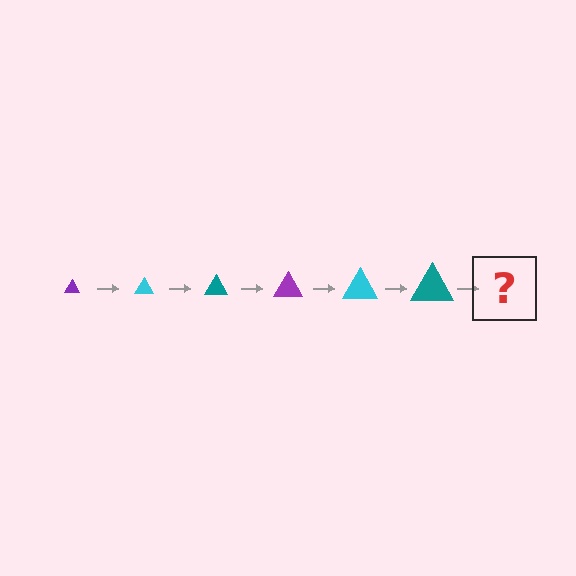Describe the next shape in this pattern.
It should be a purple triangle, larger than the previous one.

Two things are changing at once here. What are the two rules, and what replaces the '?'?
The two rules are that the triangle grows larger each step and the color cycles through purple, cyan, and teal. The '?' should be a purple triangle, larger than the previous one.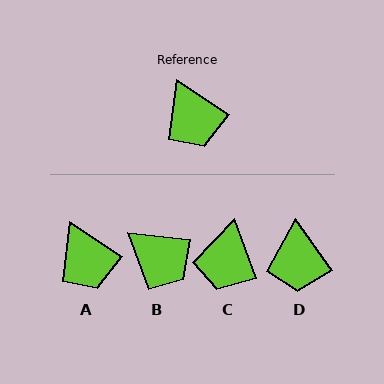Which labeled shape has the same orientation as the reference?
A.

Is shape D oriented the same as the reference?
No, it is off by about 21 degrees.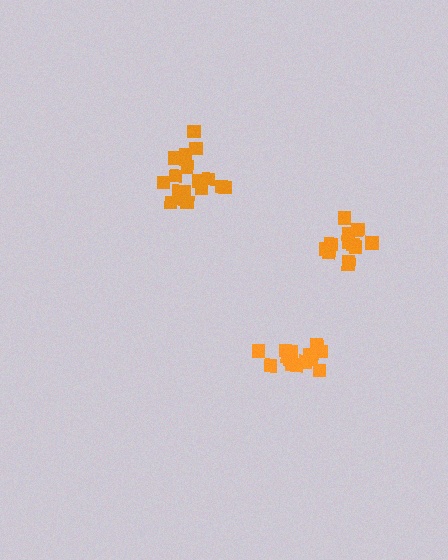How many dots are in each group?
Group 1: 17 dots, Group 2: 15 dots, Group 3: 15 dots (47 total).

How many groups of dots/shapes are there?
There are 3 groups.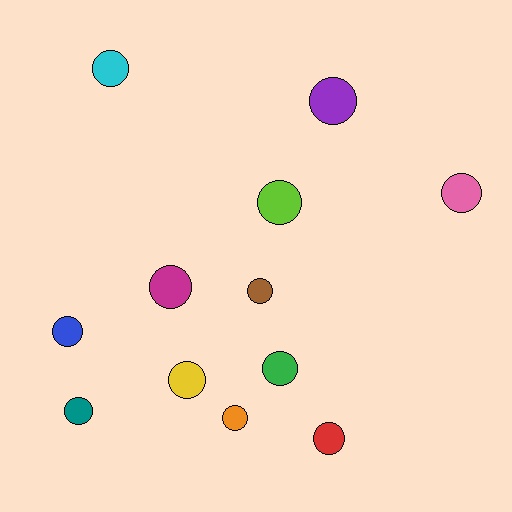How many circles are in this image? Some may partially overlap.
There are 12 circles.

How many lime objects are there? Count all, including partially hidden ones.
There is 1 lime object.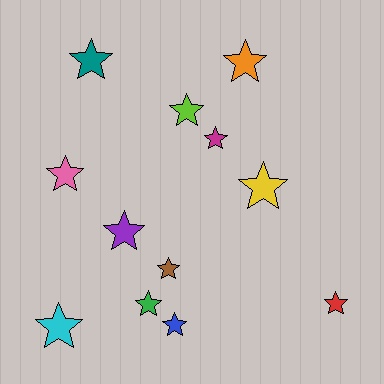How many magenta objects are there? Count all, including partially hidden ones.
There is 1 magenta object.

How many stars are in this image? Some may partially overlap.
There are 12 stars.